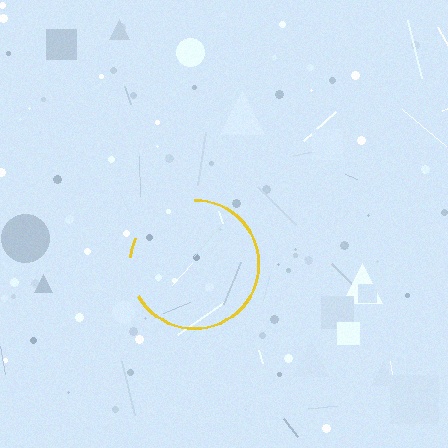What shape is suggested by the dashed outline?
The dashed outline suggests a circle.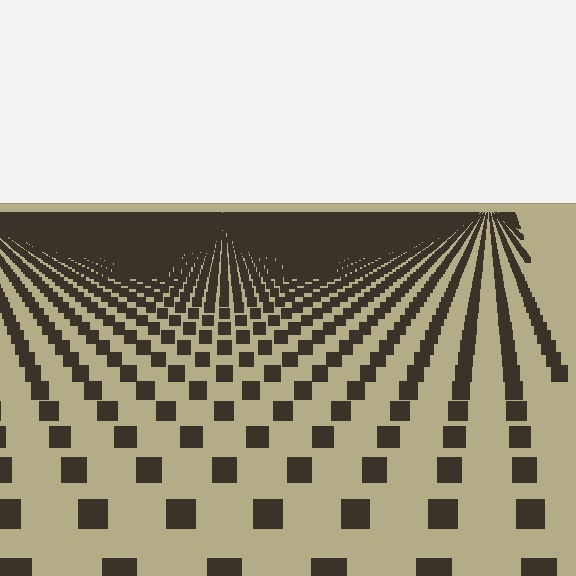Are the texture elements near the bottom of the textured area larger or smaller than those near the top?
Larger. Near the bottom, elements are closer to the viewer and appear at a bigger on-screen size.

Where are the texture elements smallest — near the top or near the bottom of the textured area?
Near the top.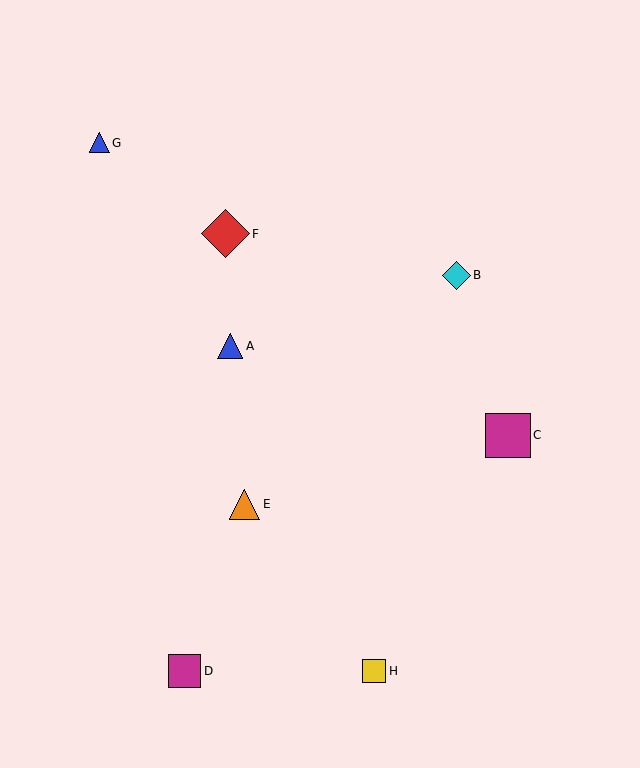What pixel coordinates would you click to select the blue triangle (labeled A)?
Click at (230, 346) to select the blue triangle A.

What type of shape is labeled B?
Shape B is a cyan diamond.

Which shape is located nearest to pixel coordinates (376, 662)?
The yellow square (labeled H) at (374, 671) is nearest to that location.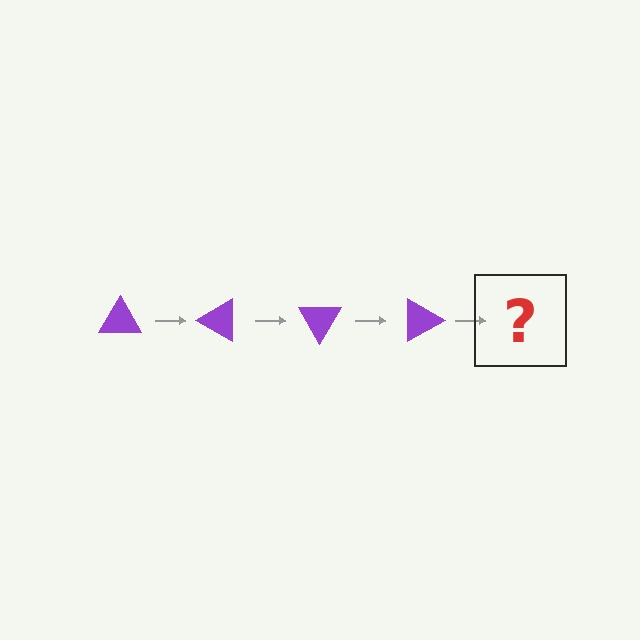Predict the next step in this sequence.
The next step is a purple triangle rotated 120 degrees.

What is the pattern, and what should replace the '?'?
The pattern is that the triangle rotates 30 degrees each step. The '?' should be a purple triangle rotated 120 degrees.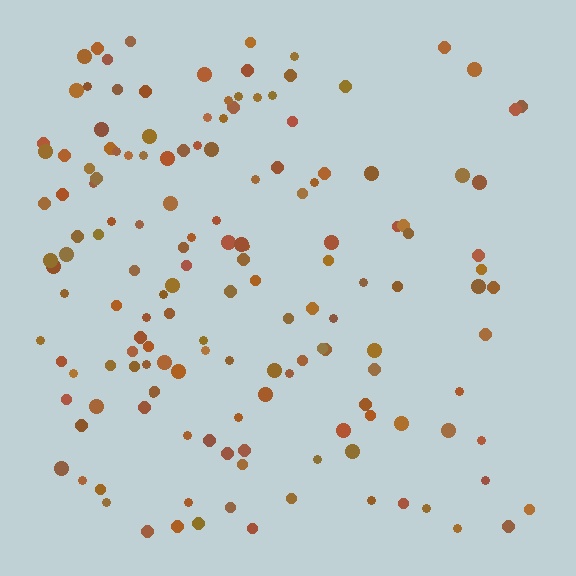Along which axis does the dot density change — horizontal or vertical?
Horizontal.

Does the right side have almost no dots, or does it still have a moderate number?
Still a moderate number, just noticeably fewer than the left.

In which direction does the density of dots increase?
From right to left, with the left side densest.